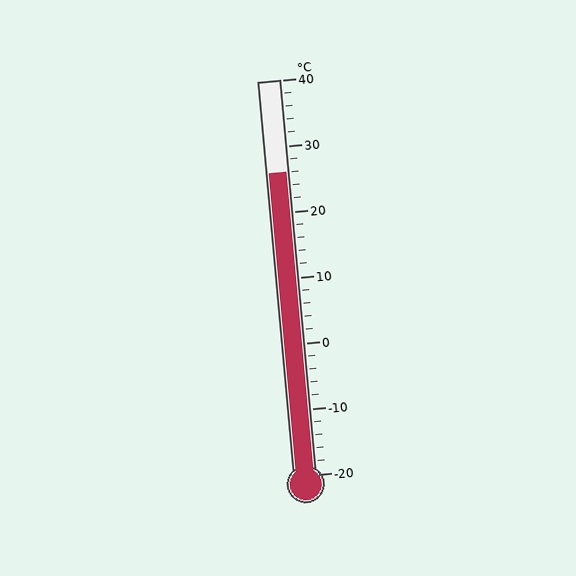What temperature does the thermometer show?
The thermometer shows approximately 26°C.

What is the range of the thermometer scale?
The thermometer scale ranges from -20°C to 40°C.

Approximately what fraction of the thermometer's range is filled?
The thermometer is filled to approximately 75% of its range.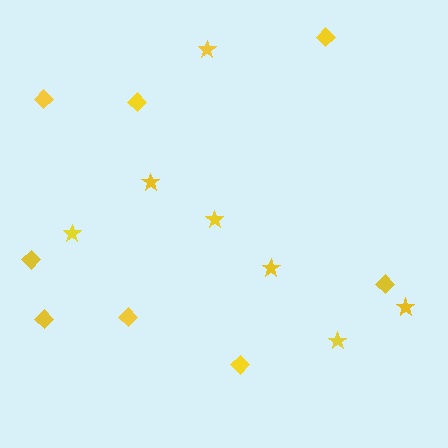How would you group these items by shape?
There are 2 groups: one group of diamonds (8) and one group of stars (7).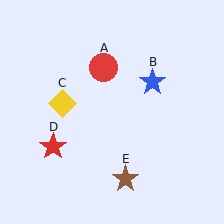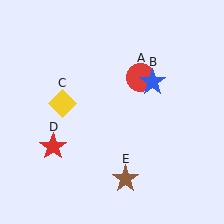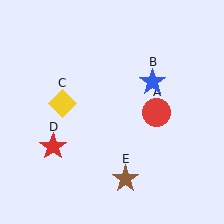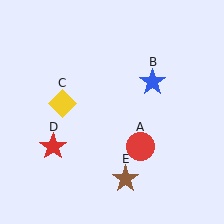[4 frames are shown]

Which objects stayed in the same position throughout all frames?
Blue star (object B) and yellow diamond (object C) and red star (object D) and brown star (object E) remained stationary.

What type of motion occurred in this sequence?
The red circle (object A) rotated clockwise around the center of the scene.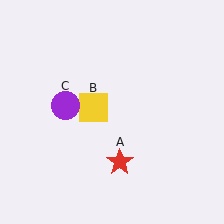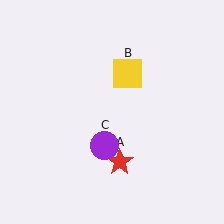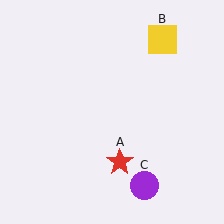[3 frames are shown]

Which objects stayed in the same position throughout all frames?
Red star (object A) remained stationary.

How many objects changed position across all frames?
2 objects changed position: yellow square (object B), purple circle (object C).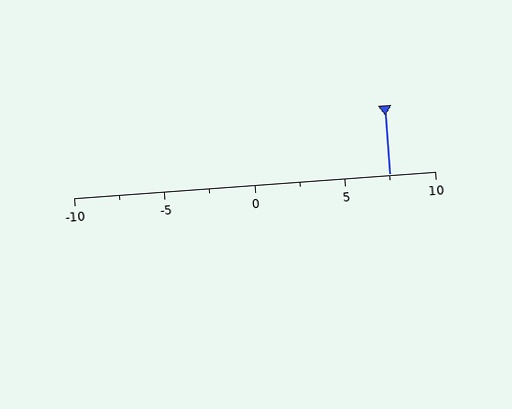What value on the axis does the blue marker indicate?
The marker indicates approximately 7.5.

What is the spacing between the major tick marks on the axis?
The major ticks are spaced 5 apart.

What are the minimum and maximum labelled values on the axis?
The axis runs from -10 to 10.